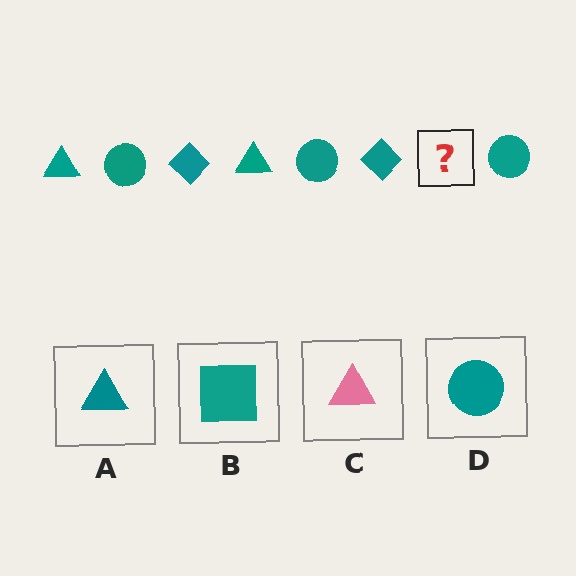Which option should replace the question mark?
Option A.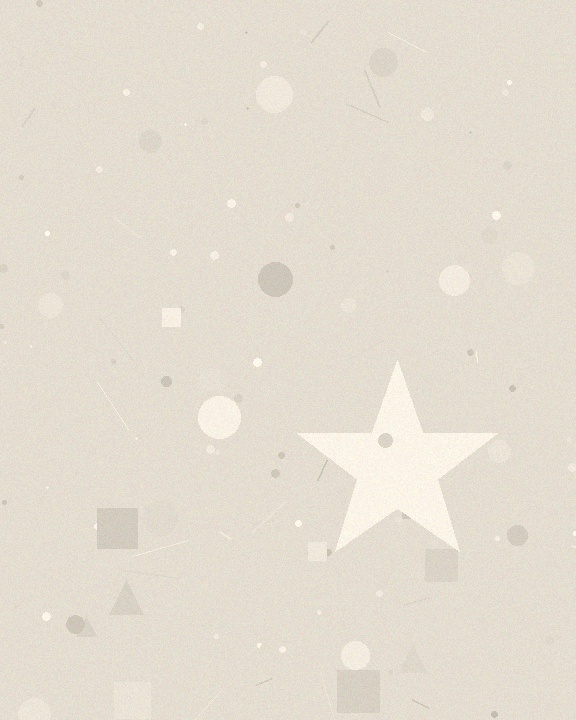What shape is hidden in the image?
A star is hidden in the image.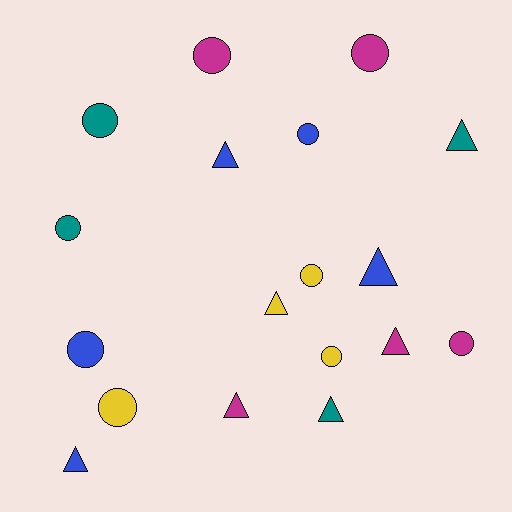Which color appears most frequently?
Blue, with 5 objects.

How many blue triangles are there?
There are 3 blue triangles.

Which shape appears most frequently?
Circle, with 10 objects.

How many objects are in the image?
There are 18 objects.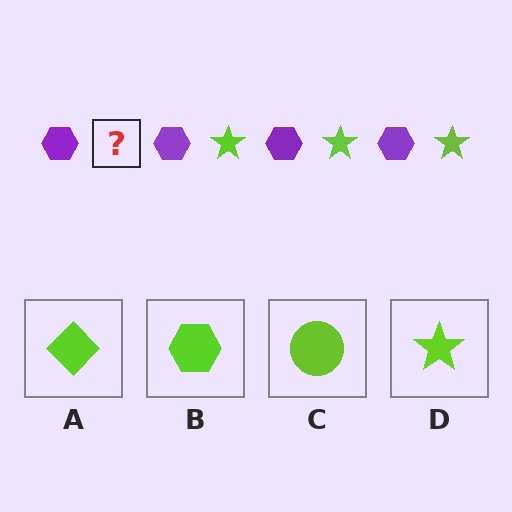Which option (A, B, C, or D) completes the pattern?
D.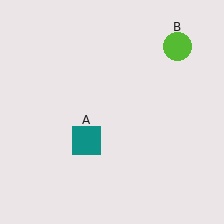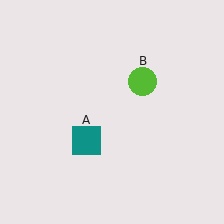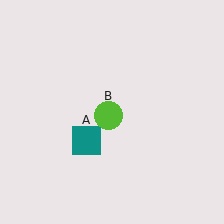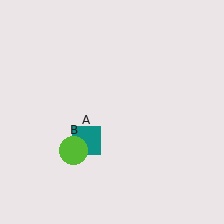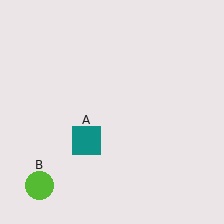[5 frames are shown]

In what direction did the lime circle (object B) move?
The lime circle (object B) moved down and to the left.